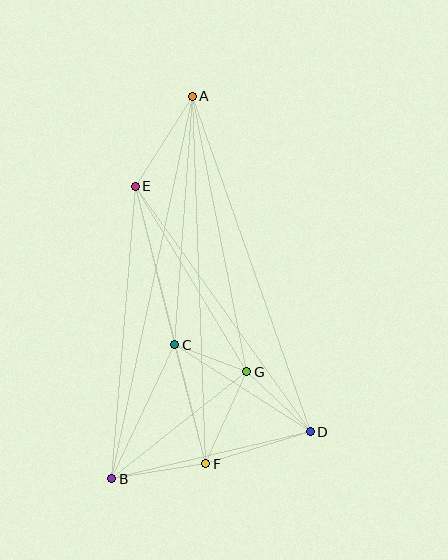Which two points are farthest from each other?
Points A and B are farthest from each other.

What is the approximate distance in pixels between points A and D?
The distance between A and D is approximately 356 pixels.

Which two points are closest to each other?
Points C and G are closest to each other.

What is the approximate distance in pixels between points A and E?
The distance between A and E is approximately 107 pixels.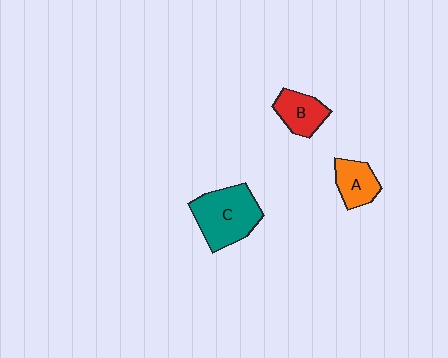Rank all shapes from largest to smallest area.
From largest to smallest: C (teal), B (red), A (orange).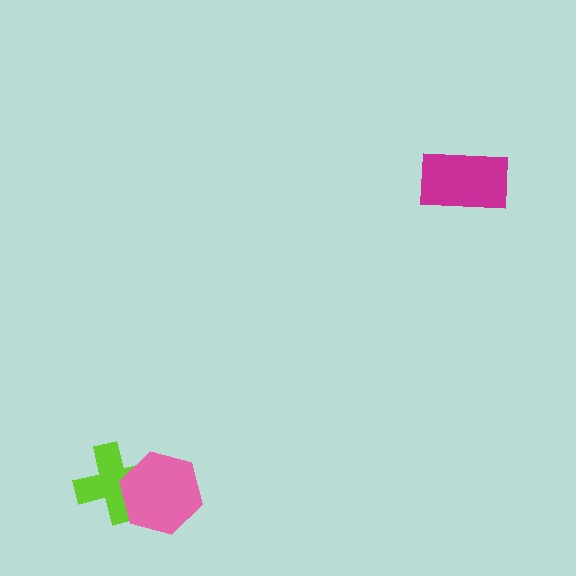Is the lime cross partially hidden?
Yes, it is partially covered by another shape.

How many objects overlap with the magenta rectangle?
0 objects overlap with the magenta rectangle.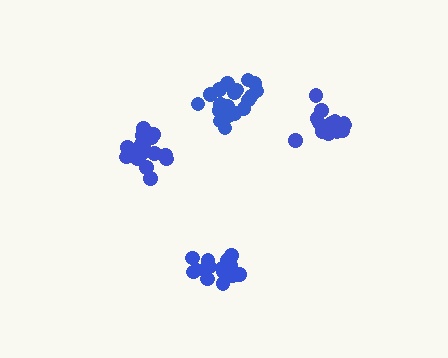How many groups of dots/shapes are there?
There are 4 groups.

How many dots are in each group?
Group 1: 15 dots, Group 2: 16 dots, Group 3: 19 dots, Group 4: 16 dots (66 total).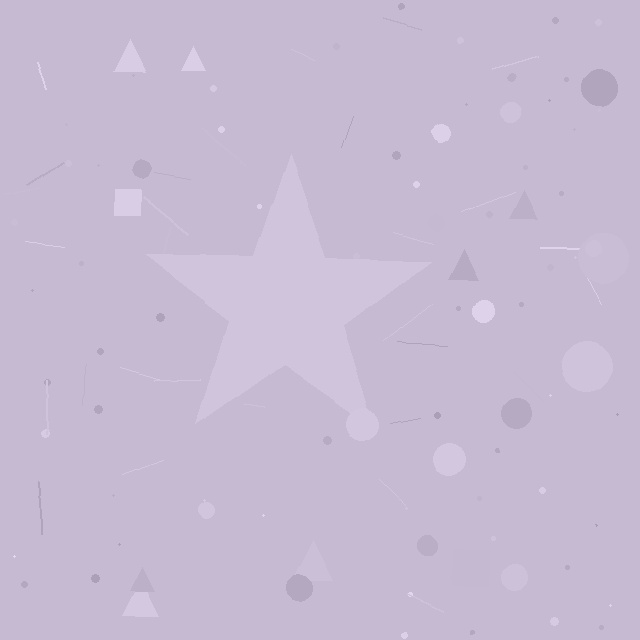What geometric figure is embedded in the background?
A star is embedded in the background.